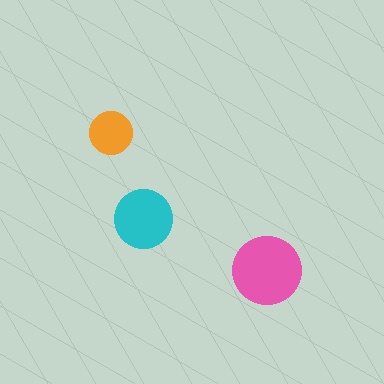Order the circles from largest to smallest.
the pink one, the cyan one, the orange one.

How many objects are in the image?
There are 3 objects in the image.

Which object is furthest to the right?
The pink circle is rightmost.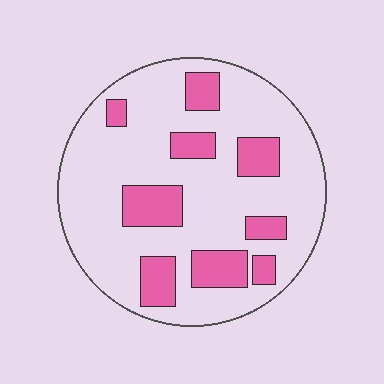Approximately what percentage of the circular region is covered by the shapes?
Approximately 25%.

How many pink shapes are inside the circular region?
9.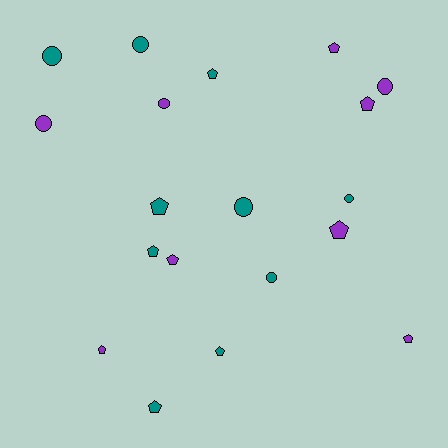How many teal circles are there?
There are 5 teal circles.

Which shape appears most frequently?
Pentagon, with 11 objects.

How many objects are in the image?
There are 19 objects.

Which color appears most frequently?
Teal, with 10 objects.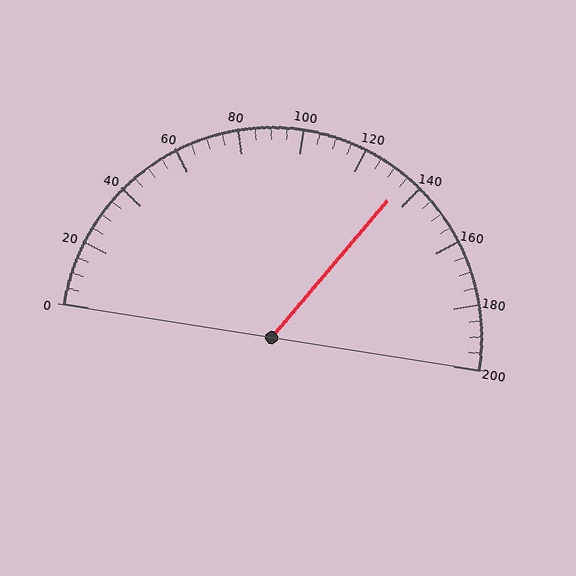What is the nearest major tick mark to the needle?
The nearest major tick mark is 140.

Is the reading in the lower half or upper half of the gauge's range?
The reading is in the upper half of the range (0 to 200).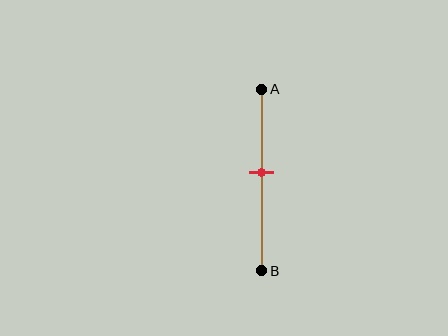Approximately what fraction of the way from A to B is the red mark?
The red mark is approximately 45% of the way from A to B.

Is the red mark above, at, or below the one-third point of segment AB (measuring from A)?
The red mark is below the one-third point of segment AB.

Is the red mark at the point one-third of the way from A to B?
No, the mark is at about 45% from A, not at the 33% one-third point.